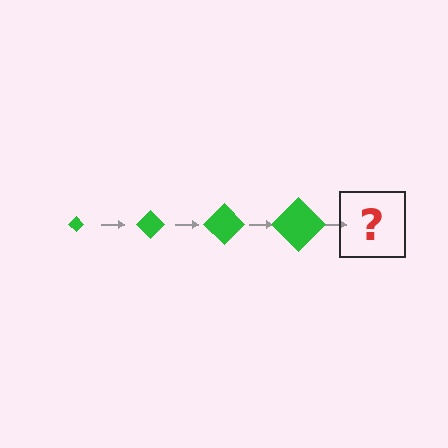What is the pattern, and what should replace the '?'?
The pattern is that the diamond gets progressively larger each step. The '?' should be a green diamond, larger than the previous one.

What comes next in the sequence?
The next element should be a green diamond, larger than the previous one.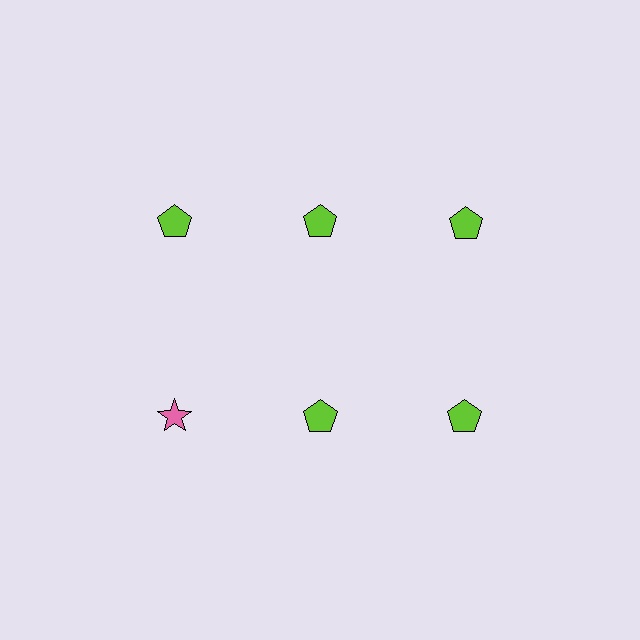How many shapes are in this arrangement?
There are 6 shapes arranged in a grid pattern.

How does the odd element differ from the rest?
It differs in both color (pink instead of lime) and shape (star instead of pentagon).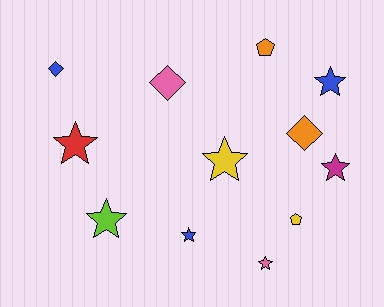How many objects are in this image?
There are 12 objects.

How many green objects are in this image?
There are no green objects.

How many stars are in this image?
There are 7 stars.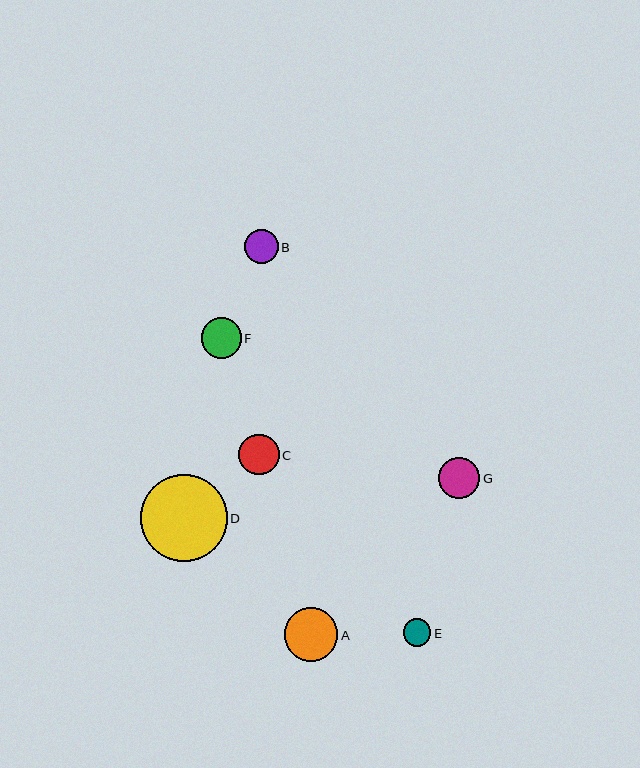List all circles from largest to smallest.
From largest to smallest: D, A, G, C, F, B, E.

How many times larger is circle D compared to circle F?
Circle D is approximately 2.2 times the size of circle F.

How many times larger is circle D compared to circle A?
Circle D is approximately 1.6 times the size of circle A.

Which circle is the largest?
Circle D is the largest with a size of approximately 87 pixels.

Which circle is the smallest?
Circle E is the smallest with a size of approximately 27 pixels.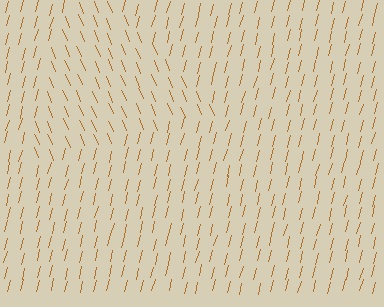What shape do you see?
I see a triangle.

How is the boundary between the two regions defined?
The boundary is defined purely by a change in line orientation (approximately 37 degrees difference). All lines are the same color and thickness.